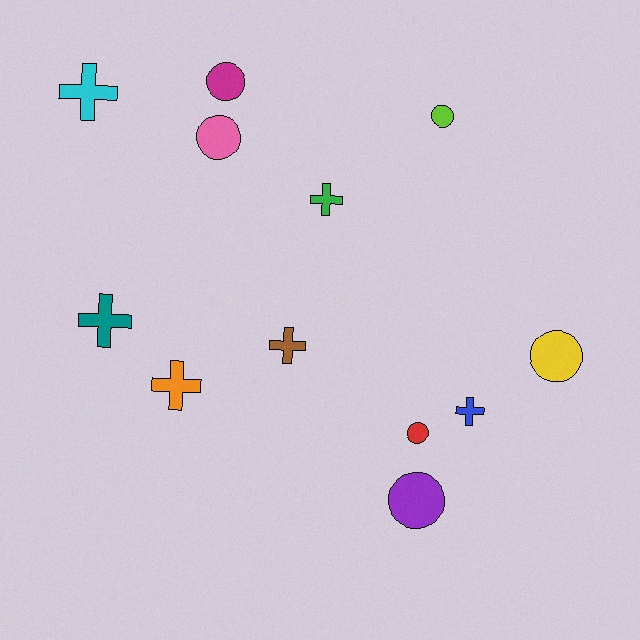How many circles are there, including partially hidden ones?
There are 6 circles.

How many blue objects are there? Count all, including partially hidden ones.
There is 1 blue object.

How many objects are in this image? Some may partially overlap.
There are 12 objects.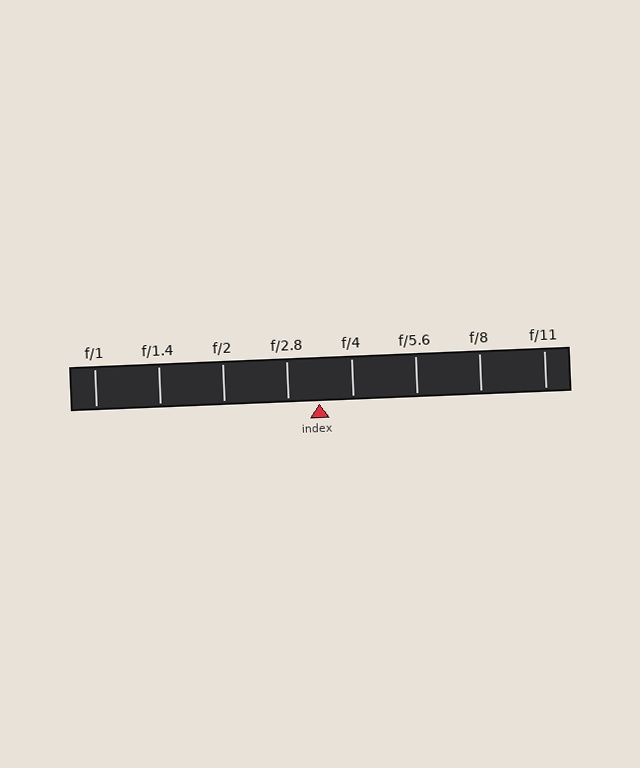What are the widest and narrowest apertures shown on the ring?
The widest aperture shown is f/1 and the narrowest is f/11.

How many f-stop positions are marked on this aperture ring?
There are 8 f-stop positions marked.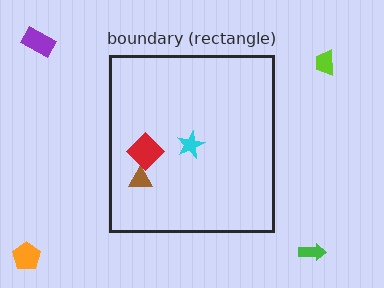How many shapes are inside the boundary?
3 inside, 4 outside.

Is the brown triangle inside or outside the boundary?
Inside.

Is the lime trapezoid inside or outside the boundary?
Outside.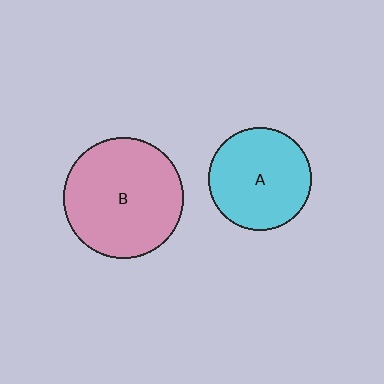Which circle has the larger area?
Circle B (pink).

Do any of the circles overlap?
No, none of the circles overlap.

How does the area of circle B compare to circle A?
Approximately 1.4 times.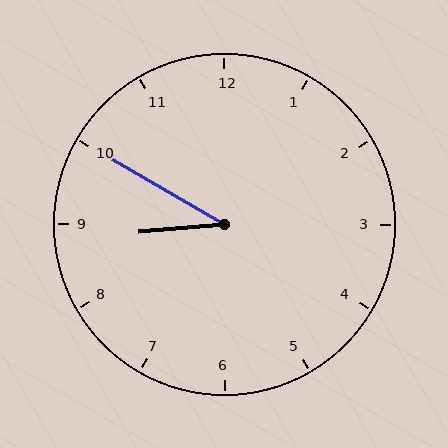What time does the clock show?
8:50.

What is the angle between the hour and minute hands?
Approximately 35 degrees.